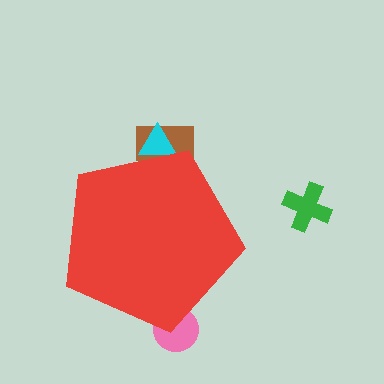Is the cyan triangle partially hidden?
Yes, the cyan triangle is partially hidden behind the red pentagon.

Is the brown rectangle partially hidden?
Yes, the brown rectangle is partially hidden behind the red pentagon.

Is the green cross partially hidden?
No, the green cross is fully visible.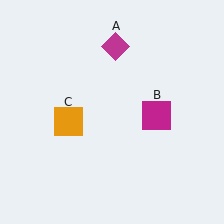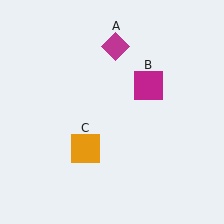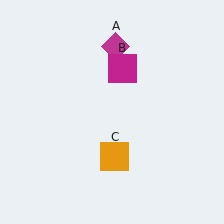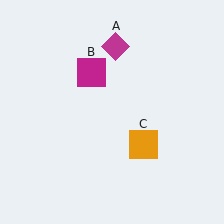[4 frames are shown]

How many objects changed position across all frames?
2 objects changed position: magenta square (object B), orange square (object C).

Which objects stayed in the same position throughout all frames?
Magenta diamond (object A) remained stationary.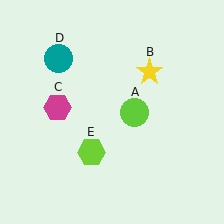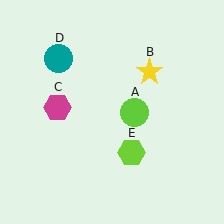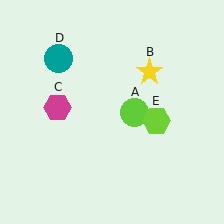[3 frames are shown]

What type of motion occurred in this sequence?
The lime hexagon (object E) rotated counterclockwise around the center of the scene.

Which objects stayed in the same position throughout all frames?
Lime circle (object A) and yellow star (object B) and magenta hexagon (object C) and teal circle (object D) remained stationary.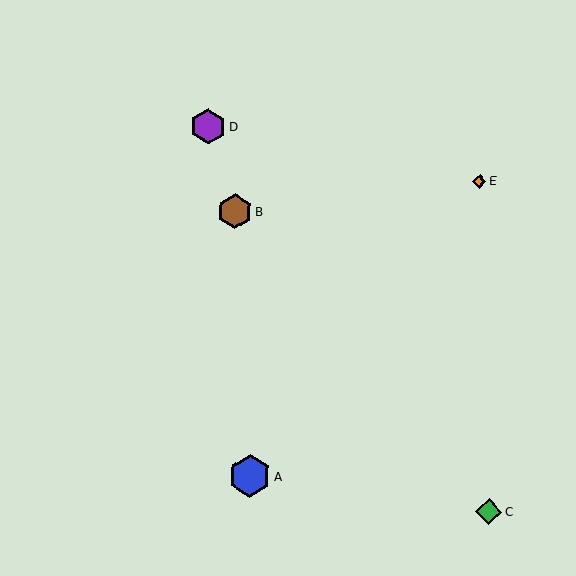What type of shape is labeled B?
Shape B is a brown hexagon.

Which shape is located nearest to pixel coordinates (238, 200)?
The brown hexagon (labeled B) at (235, 211) is nearest to that location.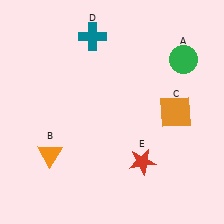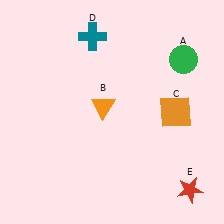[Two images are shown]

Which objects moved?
The objects that moved are: the orange triangle (B), the red star (E).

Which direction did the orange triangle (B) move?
The orange triangle (B) moved right.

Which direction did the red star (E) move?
The red star (E) moved right.